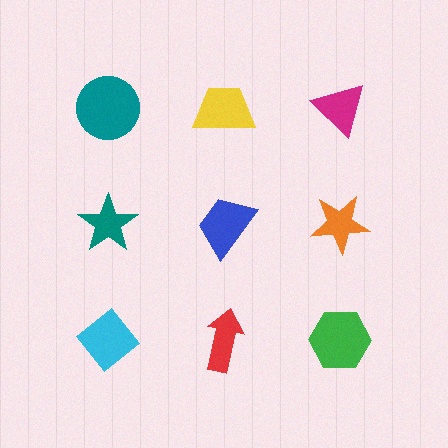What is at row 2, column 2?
A blue trapezoid.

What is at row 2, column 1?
A teal star.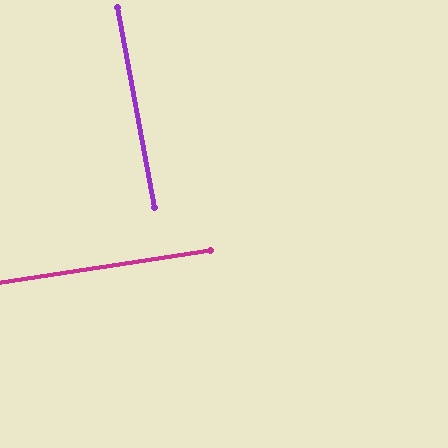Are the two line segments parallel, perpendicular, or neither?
Perpendicular — they meet at approximately 88°.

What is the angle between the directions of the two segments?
Approximately 88 degrees.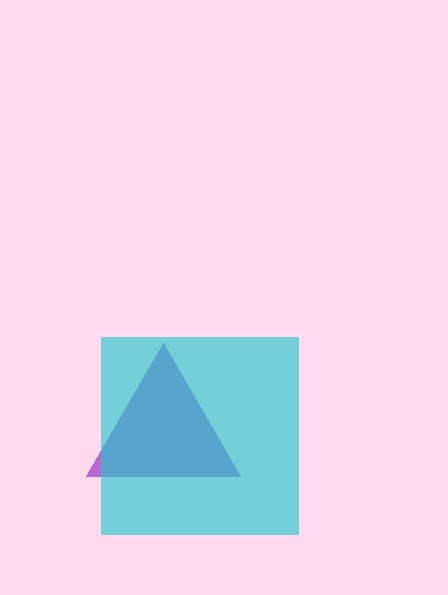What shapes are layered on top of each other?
The layered shapes are: a purple triangle, a cyan square.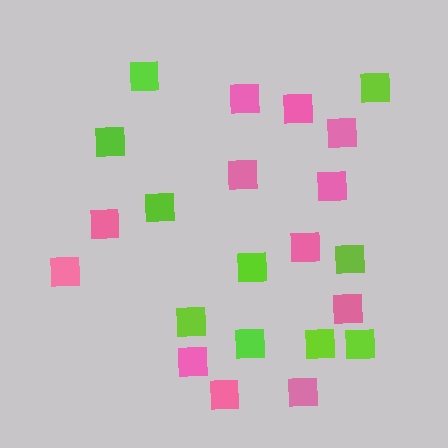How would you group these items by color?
There are 2 groups: one group of pink squares (12) and one group of lime squares (10).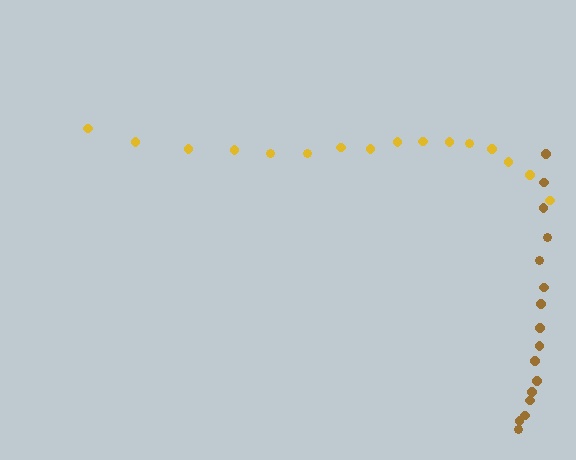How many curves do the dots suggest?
There are 2 distinct paths.